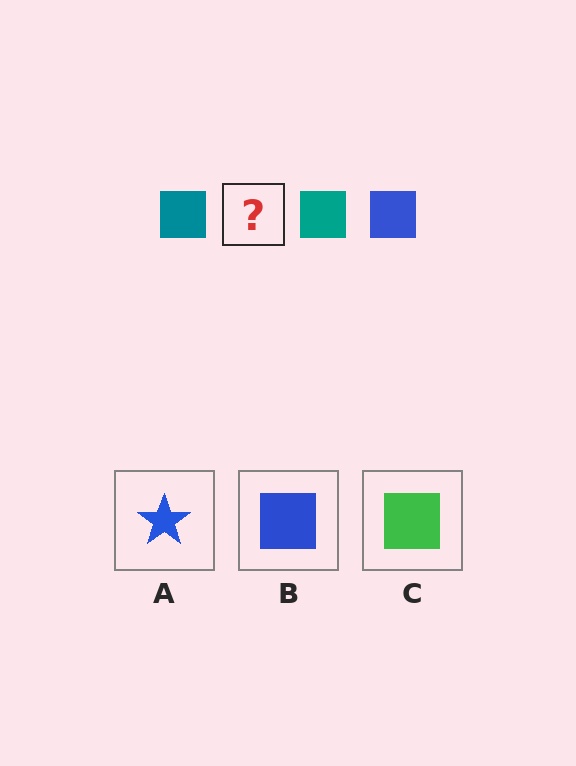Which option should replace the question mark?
Option B.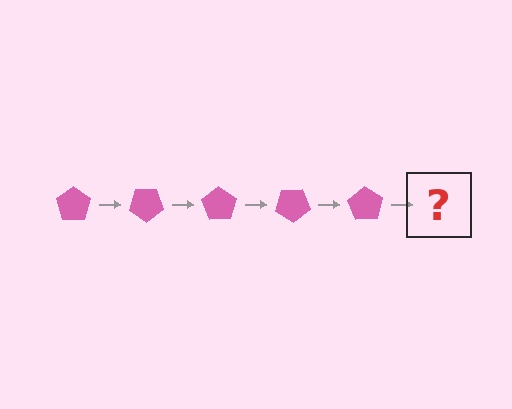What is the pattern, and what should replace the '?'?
The pattern is that the pentagon rotates 35 degrees each step. The '?' should be a pink pentagon rotated 175 degrees.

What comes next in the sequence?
The next element should be a pink pentagon rotated 175 degrees.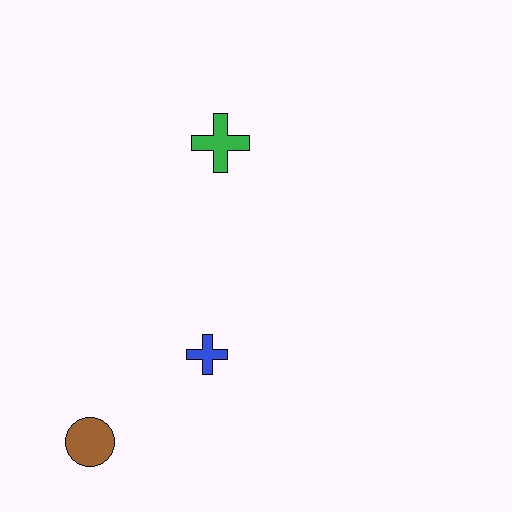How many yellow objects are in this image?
There are no yellow objects.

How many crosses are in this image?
There are 2 crosses.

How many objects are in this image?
There are 3 objects.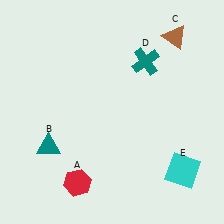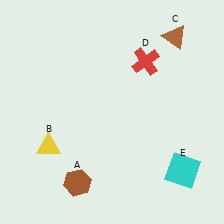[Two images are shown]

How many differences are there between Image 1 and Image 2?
There are 3 differences between the two images.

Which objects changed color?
A changed from red to brown. B changed from teal to yellow. D changed from teal to red.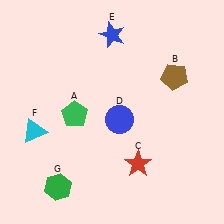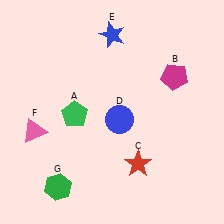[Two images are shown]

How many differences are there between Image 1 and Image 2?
There are 2 differences between the two images.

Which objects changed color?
B changed from brown to magenta. F changed from cyan to pink.